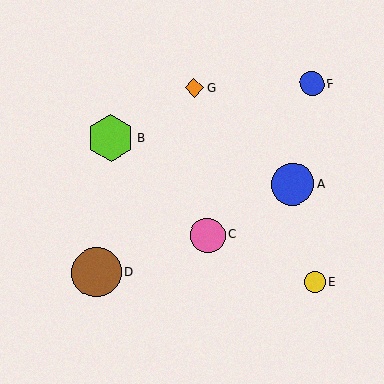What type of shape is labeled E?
Shape E is a yellow circle.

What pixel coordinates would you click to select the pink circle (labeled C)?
Click at (207, 235) to select the pink circle C.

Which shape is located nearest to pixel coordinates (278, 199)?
The blue circle (labeled A) at (293, 184) is nearest to that location.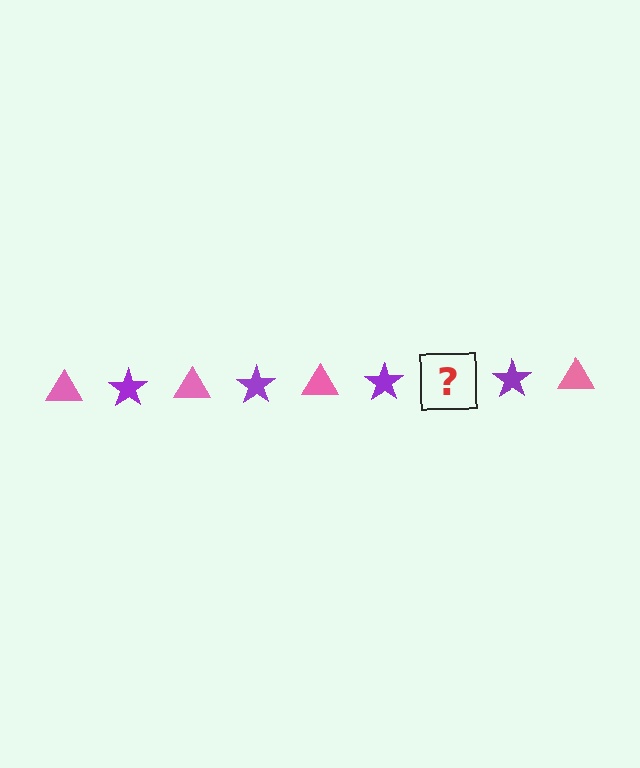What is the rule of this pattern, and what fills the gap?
The rule is that the pattern alternates between pink triangle and purple star. The gap should be filled with a pink triangle.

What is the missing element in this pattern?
The missing element is a pink triangle.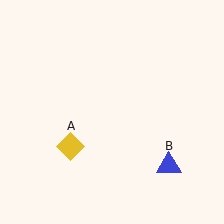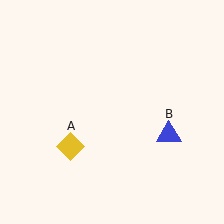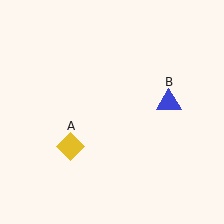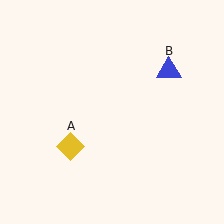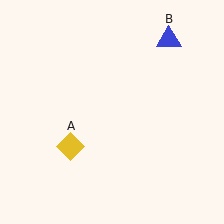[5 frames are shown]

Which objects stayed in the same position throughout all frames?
Yellow diamond (object A) remained stationary.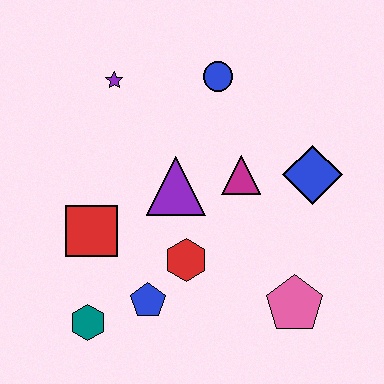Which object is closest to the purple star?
The blue circle is closest to the purple star.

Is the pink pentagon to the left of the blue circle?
No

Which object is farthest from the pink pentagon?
The purple star is farthest from the pink pentagon.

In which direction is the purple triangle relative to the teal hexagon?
The purple triangle is above the teal hexagon.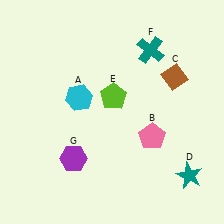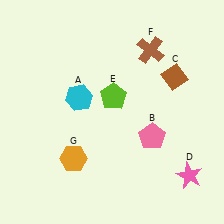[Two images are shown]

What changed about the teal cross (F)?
In Image 1, F is teal. In Image 2, it changed to brown.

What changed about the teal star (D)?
In Image 1, D is teal. In Image 2, it changed to pink.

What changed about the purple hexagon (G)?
In Image 1, G is purple. In Image 2, it changed to orange.